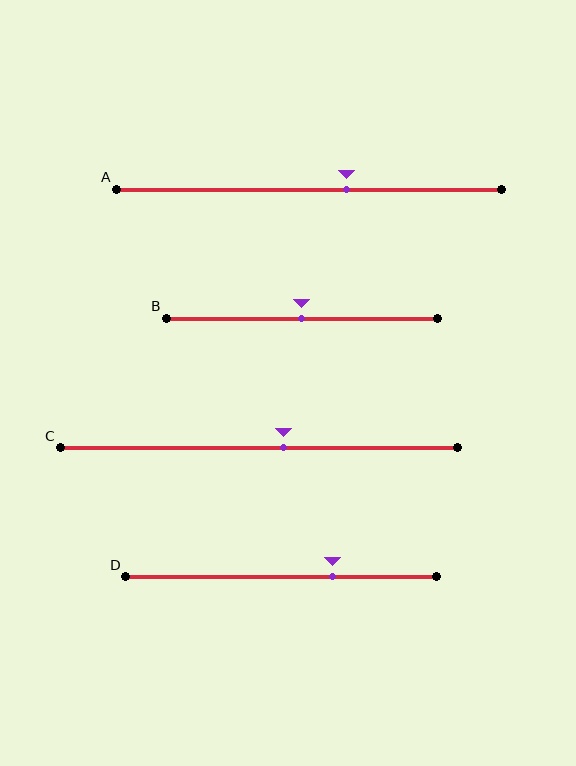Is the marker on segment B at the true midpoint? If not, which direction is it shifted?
Yes, the marker on segment B is at the true midpoint.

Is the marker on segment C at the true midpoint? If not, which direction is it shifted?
No, the marker on segment C is shifted to the right by about 6% of the segment length.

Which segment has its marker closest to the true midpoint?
Segment B has its marker closest to the true midpoint.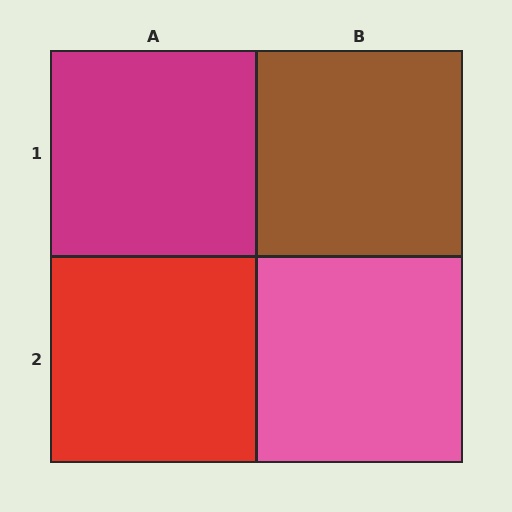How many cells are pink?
1 cell is pink.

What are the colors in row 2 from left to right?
Red, pink.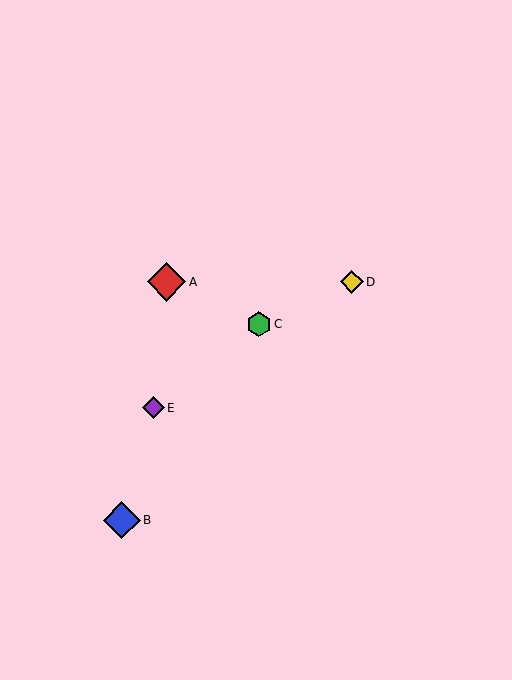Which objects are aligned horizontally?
Objects A, D are aligned horizontally.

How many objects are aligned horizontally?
2 objects (A, D) are aligned horizontally.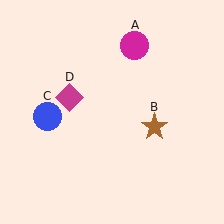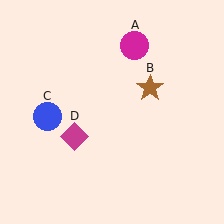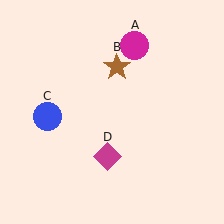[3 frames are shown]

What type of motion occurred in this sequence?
The brown star (object B), magenta diamond (object D) rotated counterclockwise around the center of the scene.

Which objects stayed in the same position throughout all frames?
Magenta circle (object A) and blue circle (object C) remained stationary.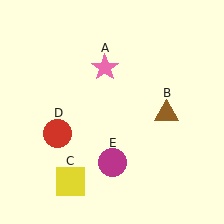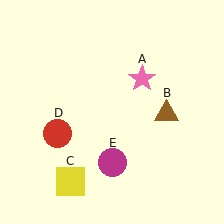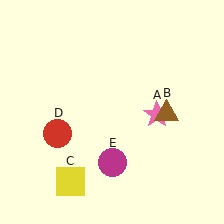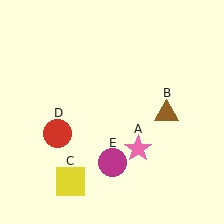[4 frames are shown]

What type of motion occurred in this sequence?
The pink star (object A) rotated clockwise around the center of the scene.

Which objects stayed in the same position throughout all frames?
Brown triangle (object B) and yellow square (object C) and red circle (object D) and magenta circle (object E) remained stationary.